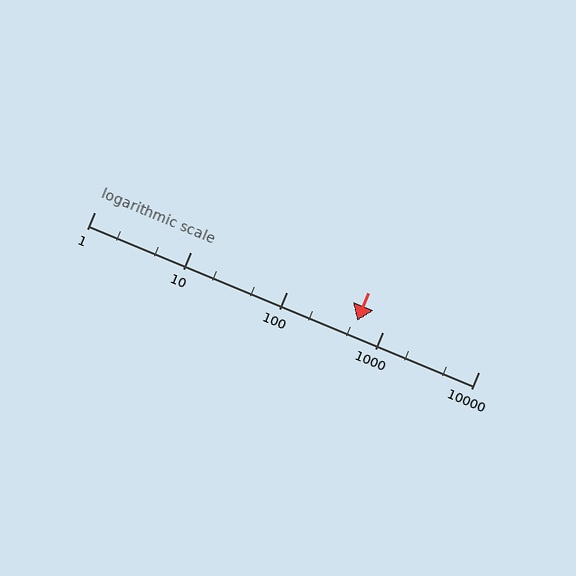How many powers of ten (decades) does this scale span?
The scale spans 4 decades, from 1 to 10000.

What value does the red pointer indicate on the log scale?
The pointer indicates approximately 540.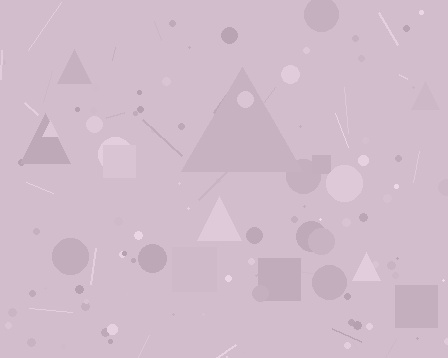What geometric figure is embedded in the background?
A triangle is embedded in the background.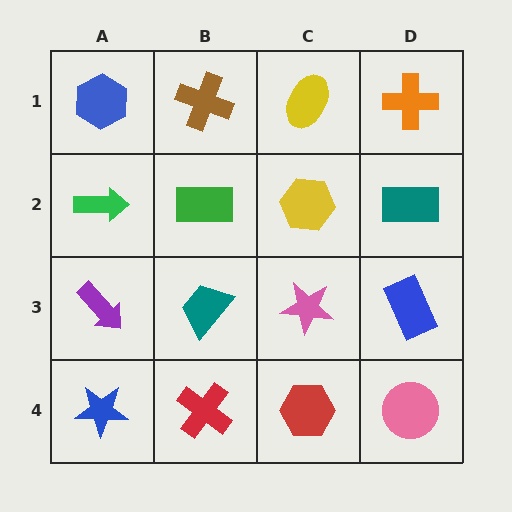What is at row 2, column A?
A green arrow.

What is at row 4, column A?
A blue star.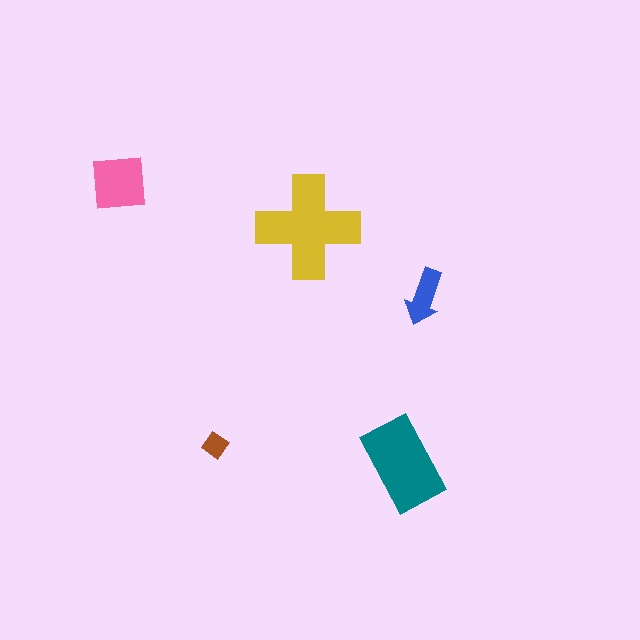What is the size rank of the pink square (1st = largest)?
3rd.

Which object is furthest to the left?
The pink square is leftmost.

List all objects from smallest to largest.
The brown diamond, the blue arrow, the pink square, the teal rectangle, the yellow cross.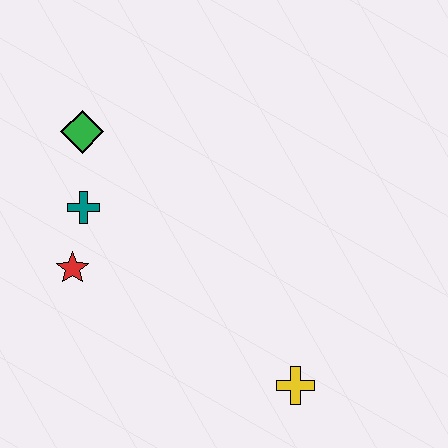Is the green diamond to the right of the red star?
Yes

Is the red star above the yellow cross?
Yes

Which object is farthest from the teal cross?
The yellow cross is farthest from the teal cross.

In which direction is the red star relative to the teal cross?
The red star is below the teal cross.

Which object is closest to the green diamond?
The teal cross is closest to the green diamond.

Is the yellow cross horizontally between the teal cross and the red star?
No